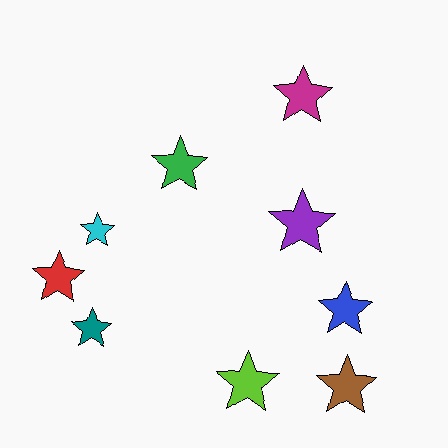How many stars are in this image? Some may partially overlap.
There are 9 stars.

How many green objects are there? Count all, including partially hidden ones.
There is 1 green object.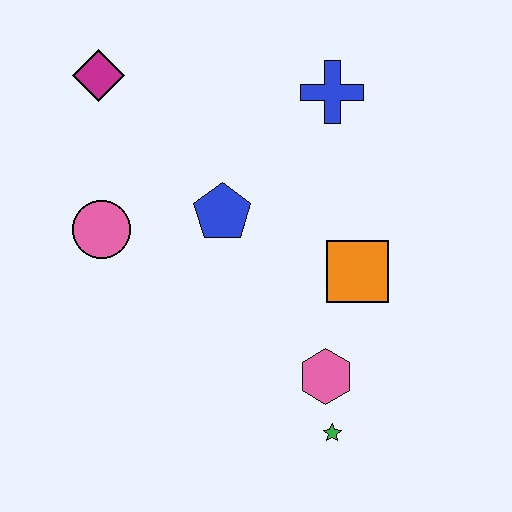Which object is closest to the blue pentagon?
The pink circle is closest to the blue pentagon.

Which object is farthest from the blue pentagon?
The green star is farthest from the blue pentagon.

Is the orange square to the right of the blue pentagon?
Yes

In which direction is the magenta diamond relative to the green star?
The magenta diamond is above the green star.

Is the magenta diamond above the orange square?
Yes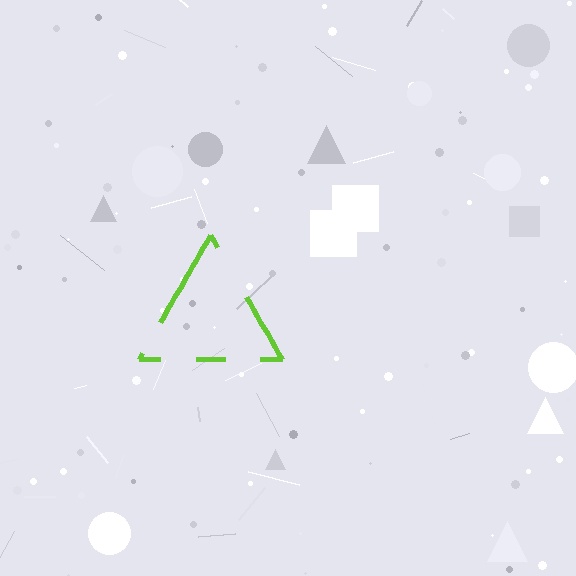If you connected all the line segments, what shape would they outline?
They would outline a triangle.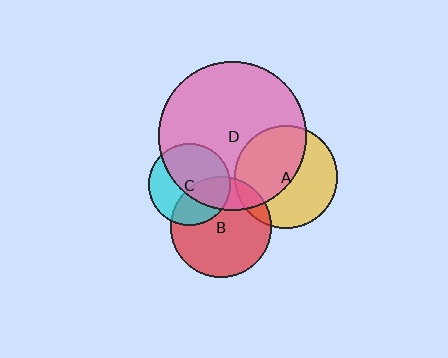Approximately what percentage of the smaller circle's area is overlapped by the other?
Approximately 40%.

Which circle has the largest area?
Circle D (pink).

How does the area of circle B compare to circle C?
Approximately 1.5 times.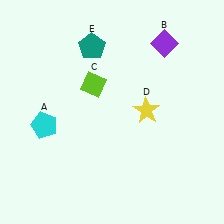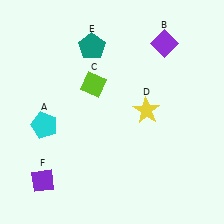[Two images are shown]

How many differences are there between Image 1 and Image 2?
There is 1 difference between the two images.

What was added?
A purple diamond (F) was added in Image 2.